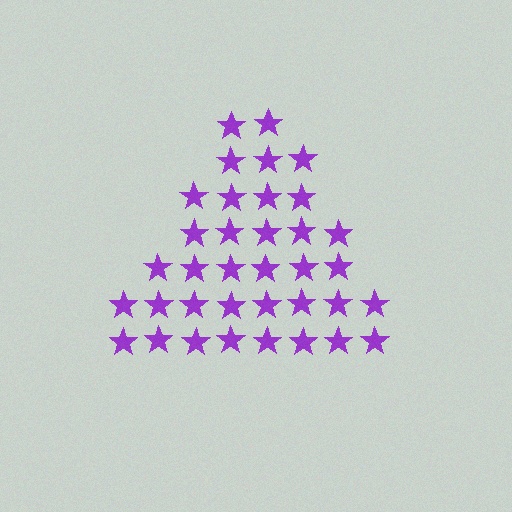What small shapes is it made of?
It is made of small stars.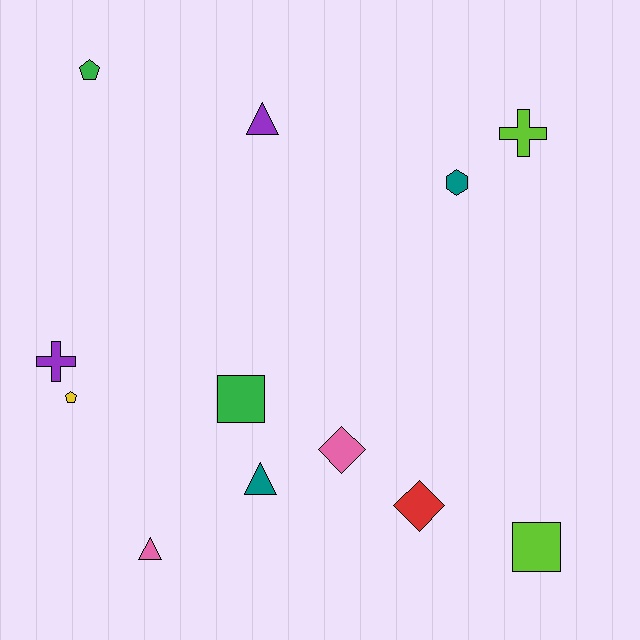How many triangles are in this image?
There are 3 triangles.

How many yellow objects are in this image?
There is 1 yellow object.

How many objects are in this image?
There are 12 objects.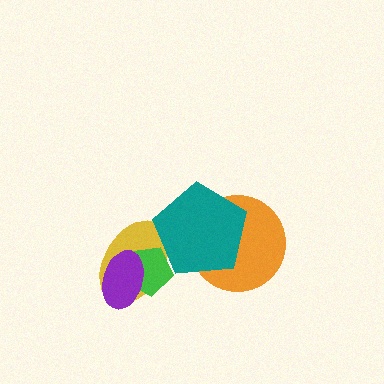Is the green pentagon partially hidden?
Yes, it is partially covered by another shape.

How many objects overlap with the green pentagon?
3 objects overlap with the green pentagon.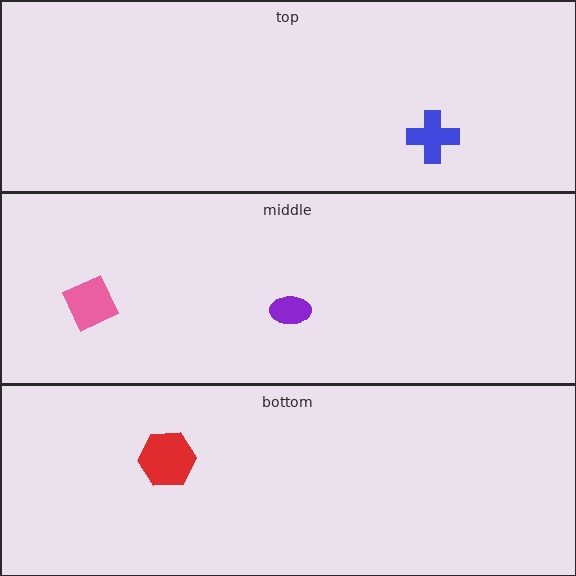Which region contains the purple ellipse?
The middle region.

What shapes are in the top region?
The blue cross.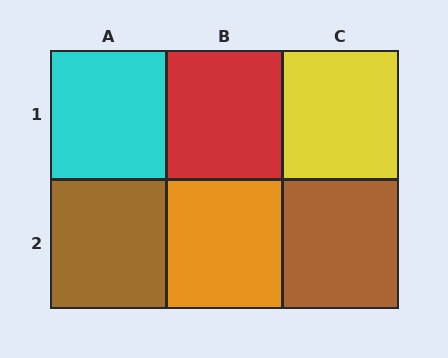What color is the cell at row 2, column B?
Orange.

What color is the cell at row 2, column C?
Brown.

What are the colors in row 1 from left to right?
Cyan, red, yellow.